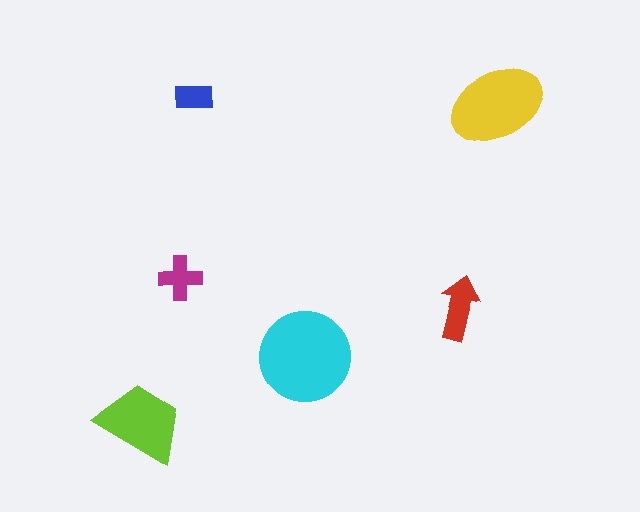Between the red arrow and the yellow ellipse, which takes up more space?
The yellow ellipse.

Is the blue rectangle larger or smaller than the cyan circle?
Smaller.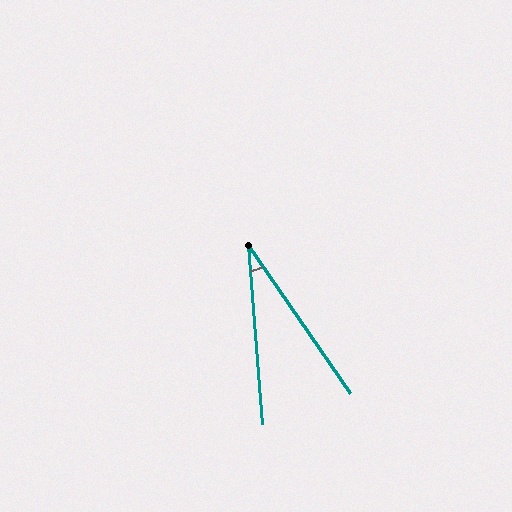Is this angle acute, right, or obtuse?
It is acute.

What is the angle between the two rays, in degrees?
Approximately 30 degrees.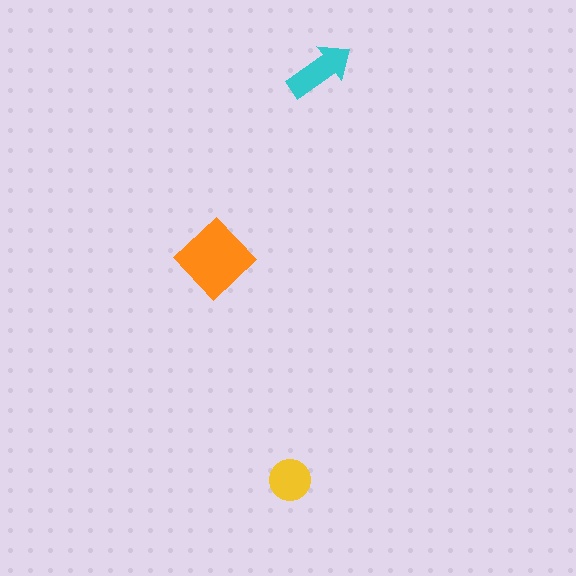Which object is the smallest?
The yellow circle.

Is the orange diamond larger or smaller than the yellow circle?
Larger.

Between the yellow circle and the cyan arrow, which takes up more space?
The cyan arrow.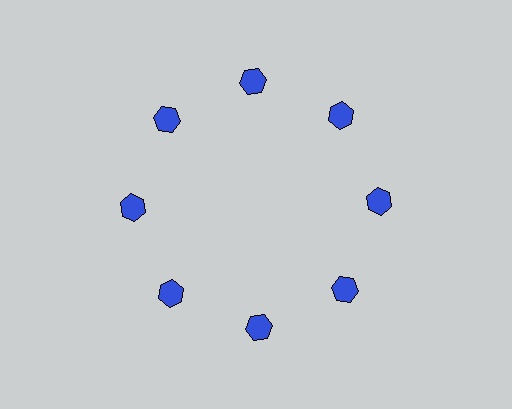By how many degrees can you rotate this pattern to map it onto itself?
The pattern maps onto itself every 45 degrees of rotation.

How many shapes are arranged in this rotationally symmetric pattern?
There are 8 shapes, arranged in 8 groups of 1.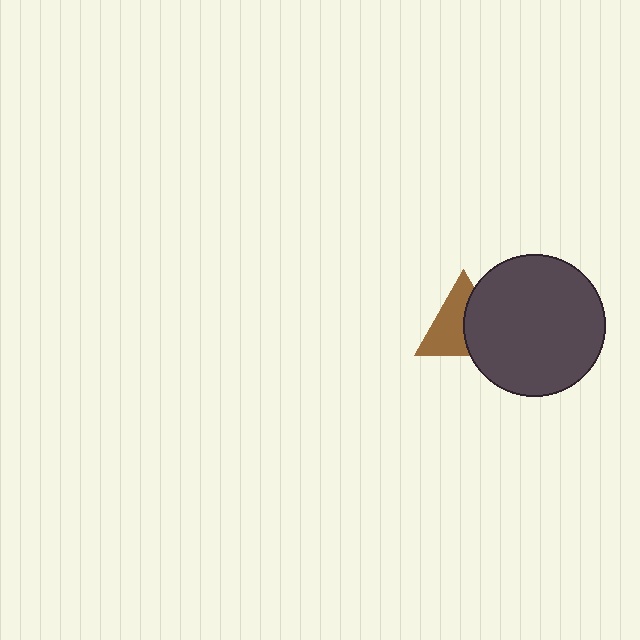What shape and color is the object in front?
The object in front is a dark gray circle.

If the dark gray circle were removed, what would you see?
You would see the complete brown triangle.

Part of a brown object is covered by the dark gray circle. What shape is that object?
It is a triangle.